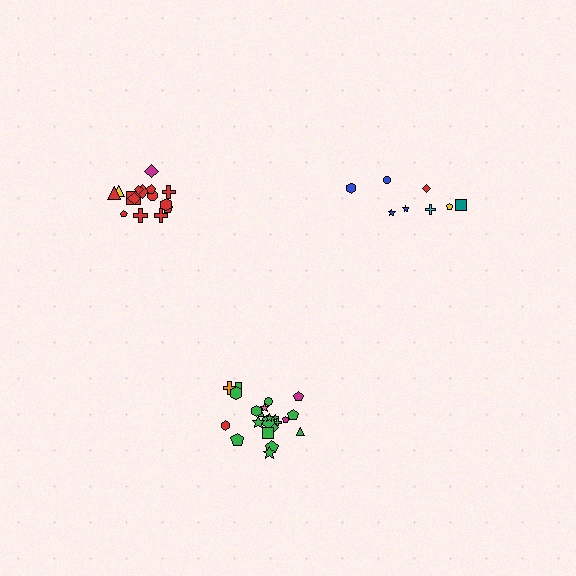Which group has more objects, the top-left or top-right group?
The top-left group.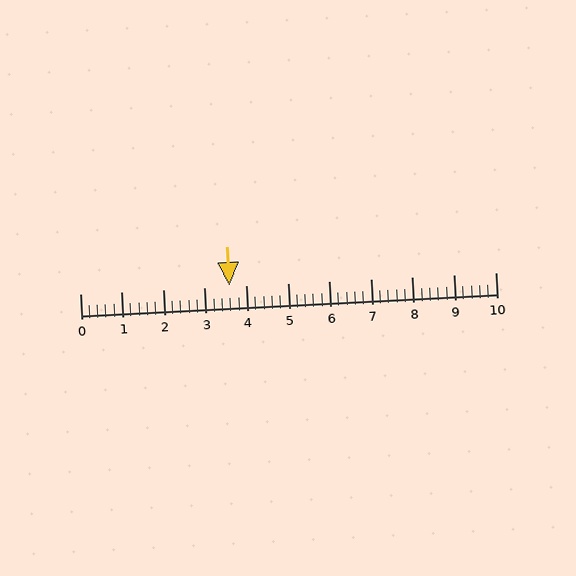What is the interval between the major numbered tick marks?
The major tick marks are spaced 1 units apart.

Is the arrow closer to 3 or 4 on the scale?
The arrow is closer to 4.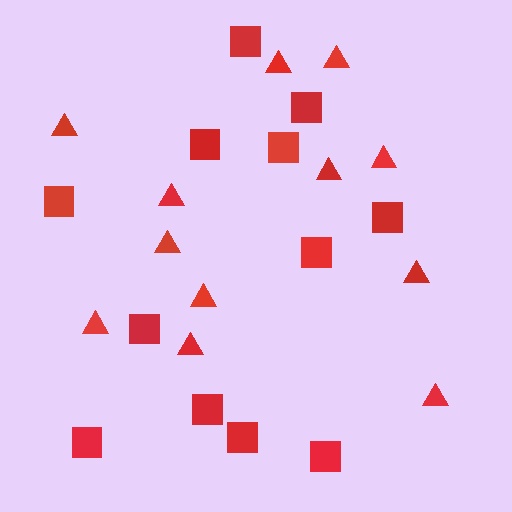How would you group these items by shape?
There are 2 groups: one group of triangles (12) and one group of squares (12).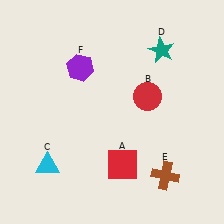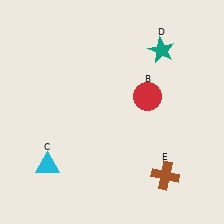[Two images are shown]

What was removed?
The purple hexagon (F), the red square (A) were removed in Image 2.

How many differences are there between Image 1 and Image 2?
There are 2 differences between the two images.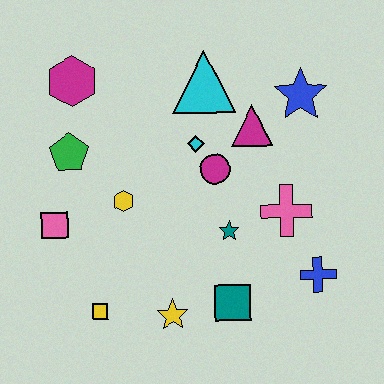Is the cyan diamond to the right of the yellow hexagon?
Yes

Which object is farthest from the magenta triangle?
The yellow square is farthest from the magenta triangle.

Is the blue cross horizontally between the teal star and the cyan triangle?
No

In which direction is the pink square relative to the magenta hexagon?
The pink square is below the magenta hexagon.